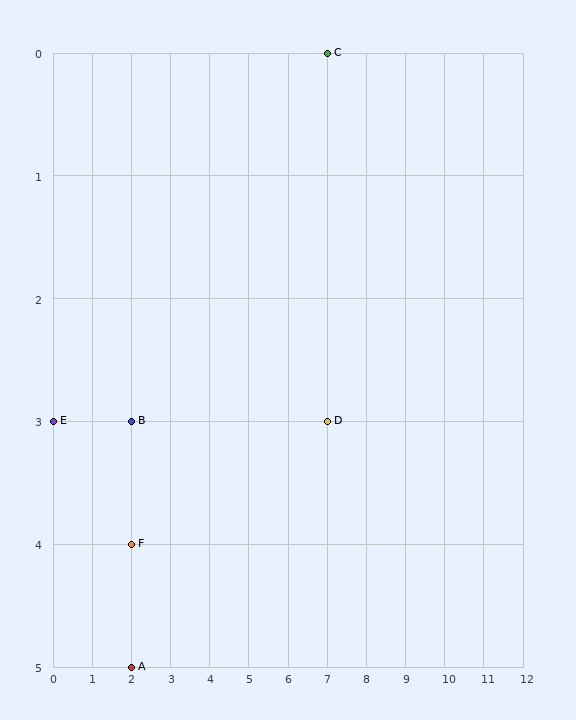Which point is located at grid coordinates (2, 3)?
Point B is at (2, 3).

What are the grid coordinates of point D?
Point D is at grid coordinates (7, 3).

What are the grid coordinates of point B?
Point B is at grid coordinates (2, 3).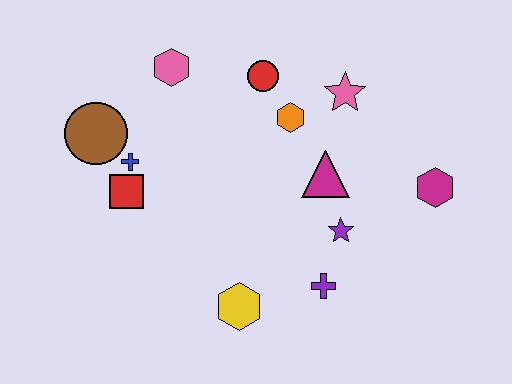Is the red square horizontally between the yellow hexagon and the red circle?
No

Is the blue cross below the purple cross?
No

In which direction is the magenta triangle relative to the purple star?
The magenta triangle is above the purple star.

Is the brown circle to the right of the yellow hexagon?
No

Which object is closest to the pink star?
The orange hexagon is closest to the pink star.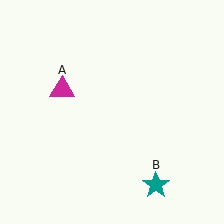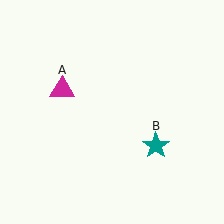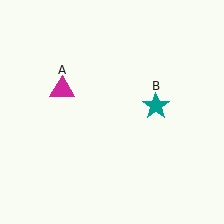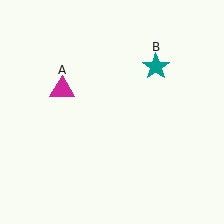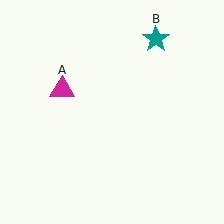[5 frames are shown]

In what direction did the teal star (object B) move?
The teal star (object B) moved up.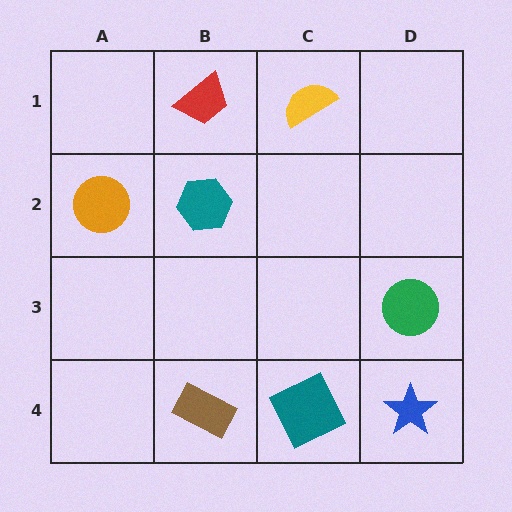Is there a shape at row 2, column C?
No, that cell is empty.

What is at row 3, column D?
A green circle.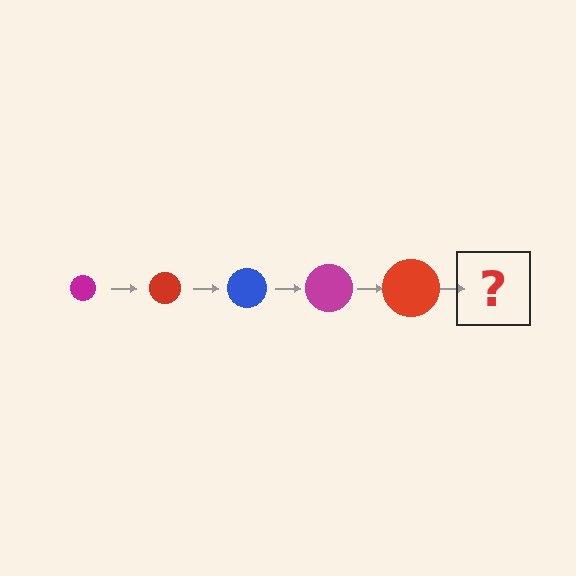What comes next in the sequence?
The next element should be a blue circle, larger than the previous one.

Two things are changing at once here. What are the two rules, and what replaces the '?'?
The two rules are that the circle grows larger each step and the color cycles through magenta, red, and blue. The '?' should be a blue circle, larger than the previous one.